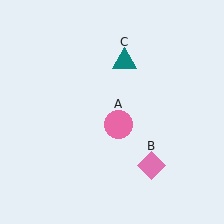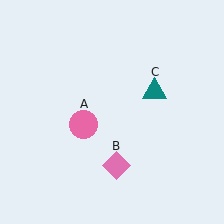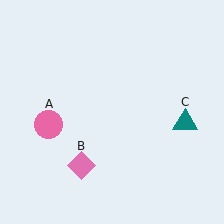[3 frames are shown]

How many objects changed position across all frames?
3 objects changed position: pink circle (object A), pink diamond (object B), teal triangle (object C).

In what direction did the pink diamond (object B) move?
The pink diamond (object B) moved left.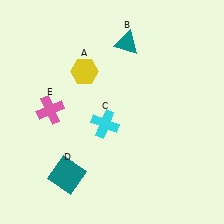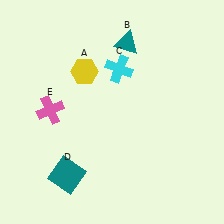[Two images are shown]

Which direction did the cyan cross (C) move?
The cyan cross (C) moved up.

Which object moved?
The cyan cross (C) moved up.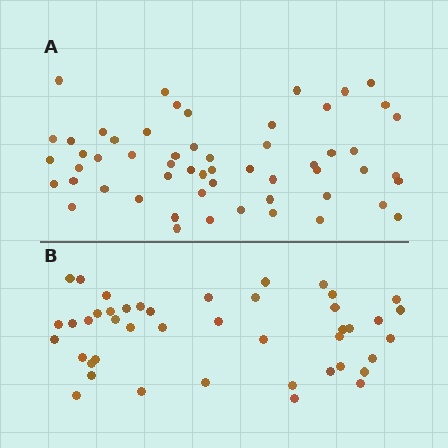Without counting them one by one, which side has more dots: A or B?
Region A (the top region) has more dots.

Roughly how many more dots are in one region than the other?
Region A has roughly 12 or so more dots than region B.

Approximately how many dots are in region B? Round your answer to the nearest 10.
About 40 dots. (The exact count is 44, which rounds to 40.)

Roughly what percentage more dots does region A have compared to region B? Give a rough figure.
About 25% more.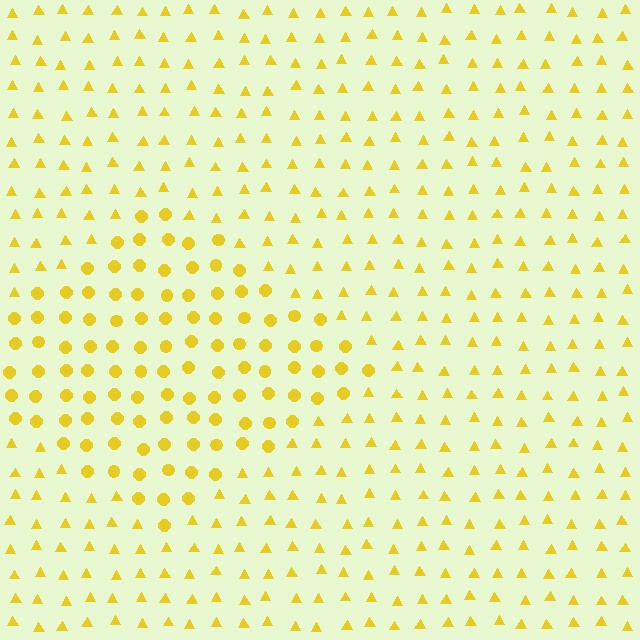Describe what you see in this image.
The image is filled with small yellow elements arranged in a uniform grid. A diamond-shaped region contains circles, while the surrounding area contains triangles. The boundary is defined purely by the change in element shape.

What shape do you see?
I see a diamond.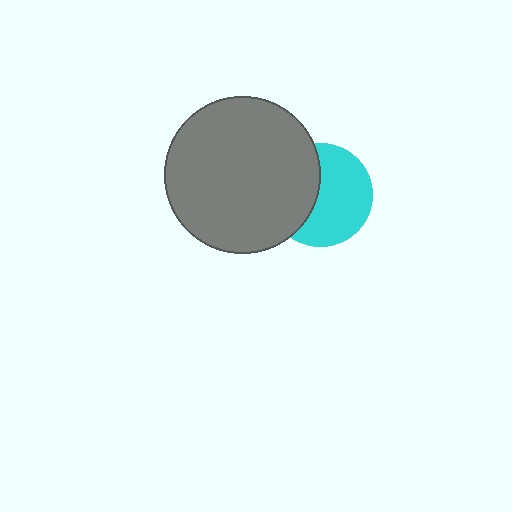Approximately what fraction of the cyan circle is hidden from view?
Roughly 41% of the cyan circle is hidden behind the gray circle.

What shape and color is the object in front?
The object in front is a gray circle.